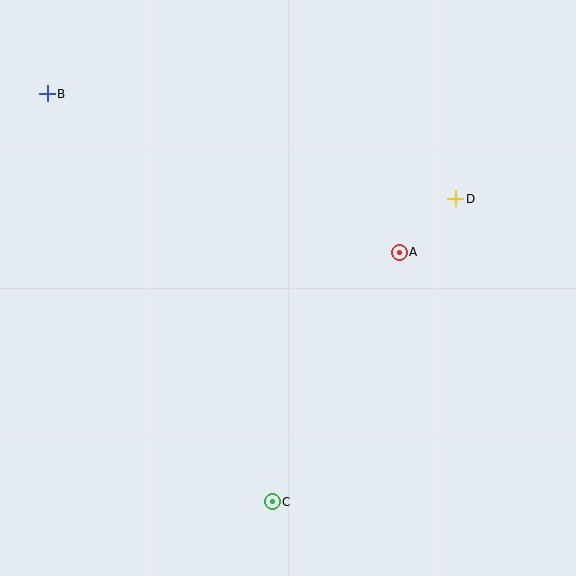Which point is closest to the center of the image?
Point A at (399, 252) is closest to the center.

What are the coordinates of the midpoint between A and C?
The midpoint between A and C is at (336, 377).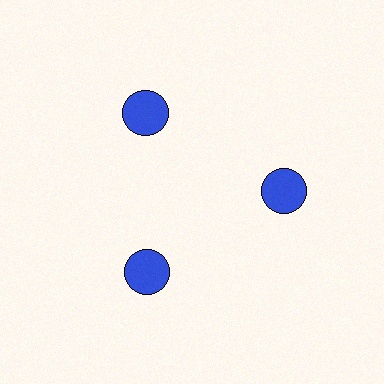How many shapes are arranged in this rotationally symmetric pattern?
There are 3 shapes, arranged in 3 groups of 1.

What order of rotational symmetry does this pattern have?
This pattern has 3-fold rotational symmetry.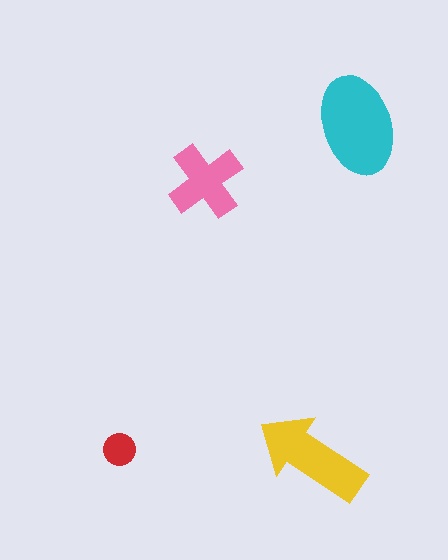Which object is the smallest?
The red circle.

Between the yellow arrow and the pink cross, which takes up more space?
The yellow arrow.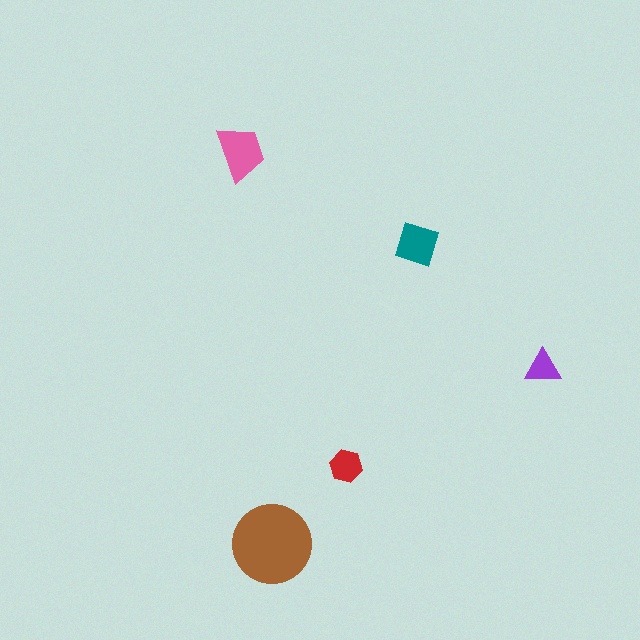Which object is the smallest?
The purple triangle.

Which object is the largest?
The brown circle.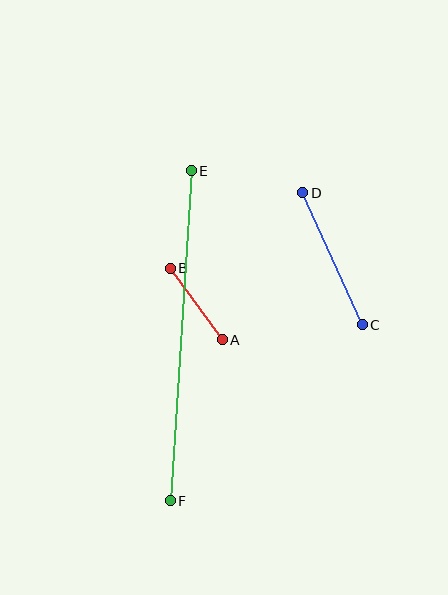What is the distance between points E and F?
The distance is approximately 330 pixels.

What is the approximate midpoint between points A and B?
The midpoint is at approximately (196, 304) pixels.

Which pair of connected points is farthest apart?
Points E and F are farthest apart.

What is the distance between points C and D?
The distance is approximately 145 pixels.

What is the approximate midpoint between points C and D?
The midpoint is at approximately (333, 259) pixels.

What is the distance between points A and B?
The distance is approximately 88 pixels.